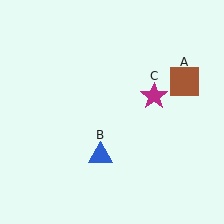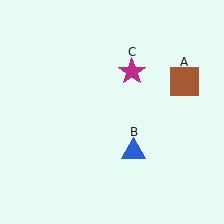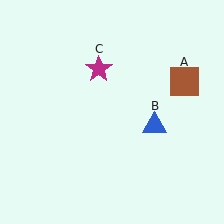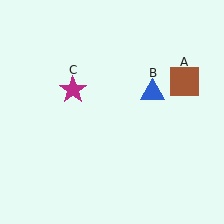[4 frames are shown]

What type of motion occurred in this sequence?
The blue triangle (object B), magenta star (object C) rotated counterclockwise around the center of the scene.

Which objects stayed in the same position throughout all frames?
Brown square (object A) remained stationary.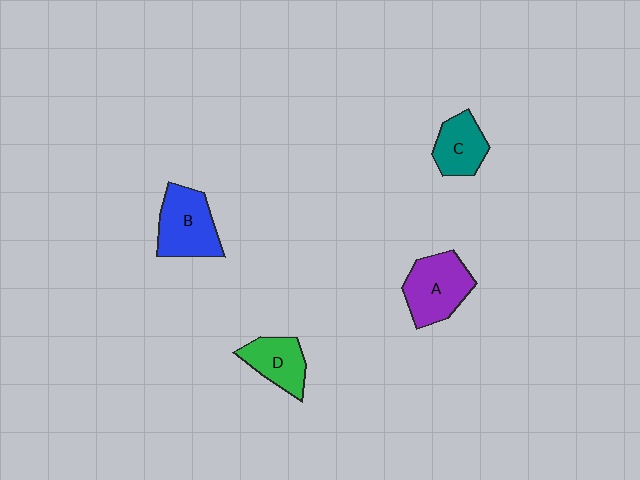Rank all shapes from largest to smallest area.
From largest to smallest: A (purple), B (blue), D (green), C (teal).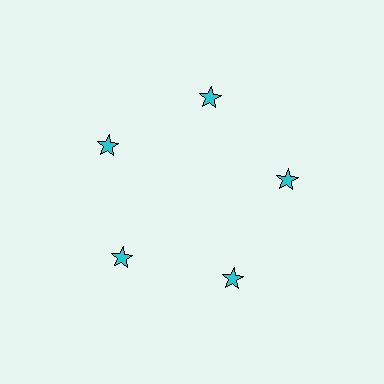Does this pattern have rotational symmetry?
Yes, this pattern has 5-fold rotational symmetry. It looks the same after rotating 72 degrees around the center.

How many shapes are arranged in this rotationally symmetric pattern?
There are 5 shapes, arranged in 5 groups of 1.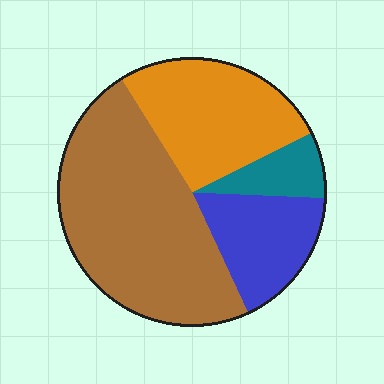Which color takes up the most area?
Brown, at roughly 50%.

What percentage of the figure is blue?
Blue takes up less than a quarter of the figure.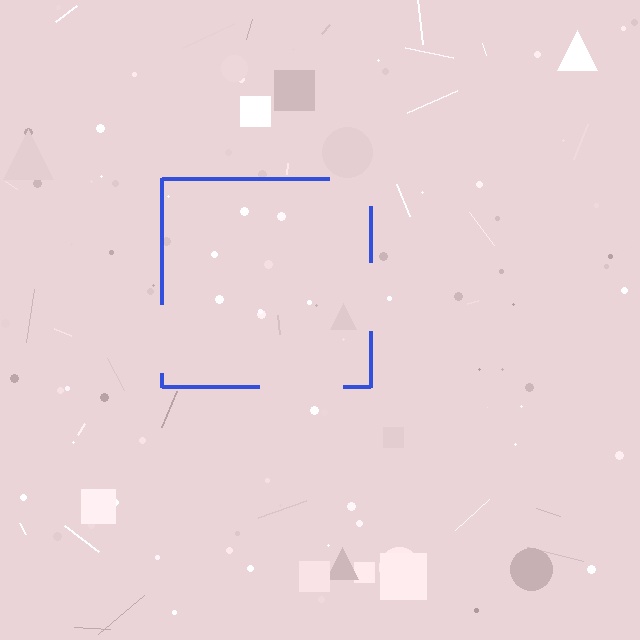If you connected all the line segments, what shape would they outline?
They would outline a square.